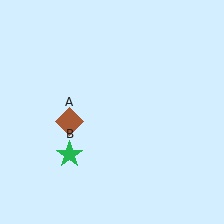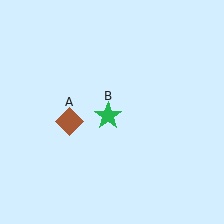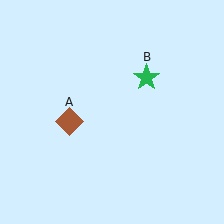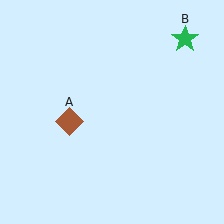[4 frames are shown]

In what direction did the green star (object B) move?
The green star (object B) moved up and to the right.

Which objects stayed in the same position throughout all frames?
Brown diamond (object A) remained stationary.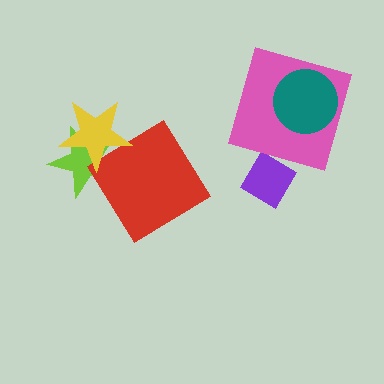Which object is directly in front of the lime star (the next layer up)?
The red diamond is directly in front of the lime star.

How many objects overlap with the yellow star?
2 objects overlap with the yellow star.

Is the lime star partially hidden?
Yes, it is partially covered by another shape.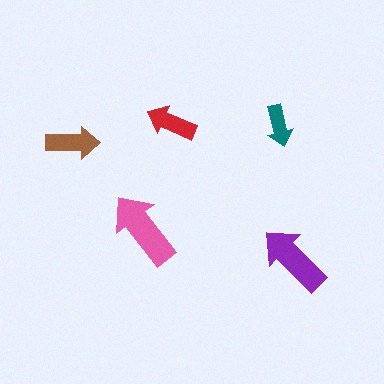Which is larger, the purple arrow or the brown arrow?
The purple one.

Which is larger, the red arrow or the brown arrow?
The brown one.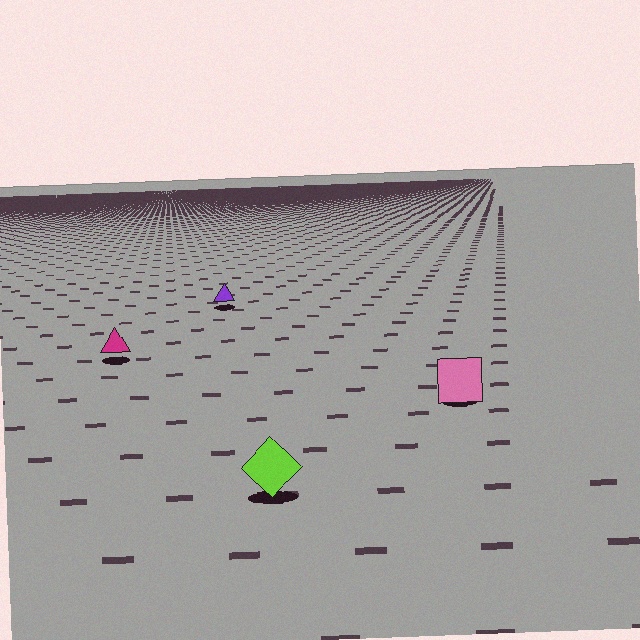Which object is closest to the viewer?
The lime diamond is closest. The texture marks near it are larger and more spread out.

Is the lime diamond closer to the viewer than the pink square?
Yes. The lime diamond is closer — you can tell from the texture gradient: the ground texture is coarser near it.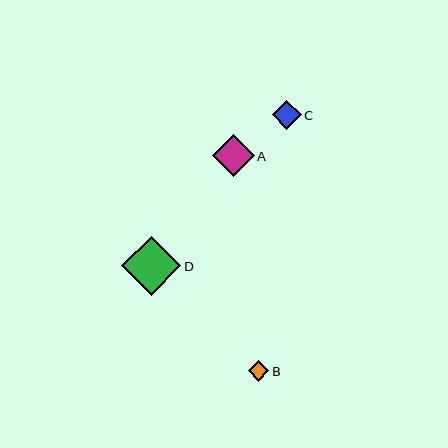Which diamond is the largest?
Diamond D is the largest with a size of approximately 60 pixels.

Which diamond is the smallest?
Diamond B is the smallest with a size of approximately 21 pixels.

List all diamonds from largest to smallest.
From largest to smallest: D, A, C, B.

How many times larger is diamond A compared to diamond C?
Diamond A is approximately 1.4 times the size of diamond C.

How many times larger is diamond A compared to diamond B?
Diamond A is approximately 2.0 times the size of diamond B.